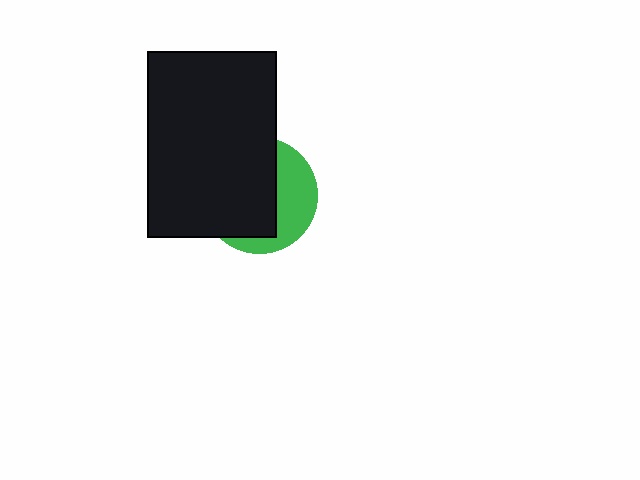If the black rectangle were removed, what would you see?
You would see the complete green circle.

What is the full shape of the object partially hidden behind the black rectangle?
The partially hidden object is a green circle.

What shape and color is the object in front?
The object in front is a black rectangle.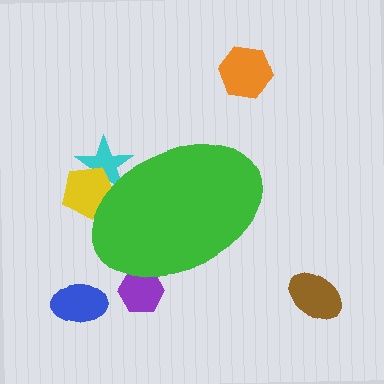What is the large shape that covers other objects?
A green ellipse.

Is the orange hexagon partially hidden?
No, the orange hexagon is fully visible.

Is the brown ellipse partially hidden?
No, the brown ellipse is fully visible.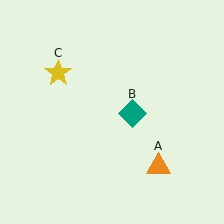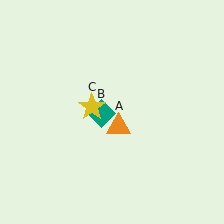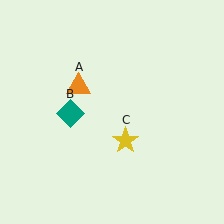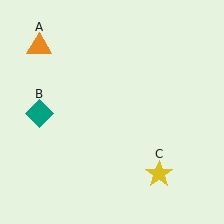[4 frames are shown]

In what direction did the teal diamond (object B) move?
The teal diamond (object B) moved left.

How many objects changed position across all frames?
3 objects changed position: orange triangle (object A), teal diamond (object B), yellow star (object C).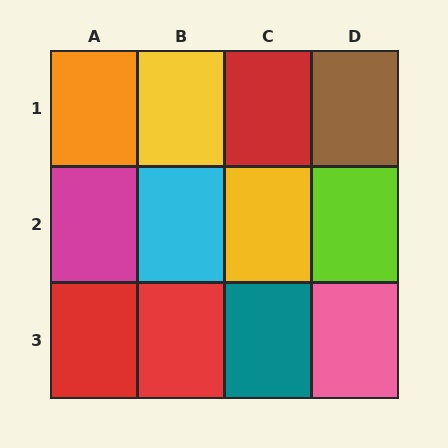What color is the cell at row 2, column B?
Cyan.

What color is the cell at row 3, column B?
Red.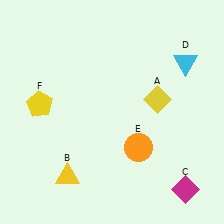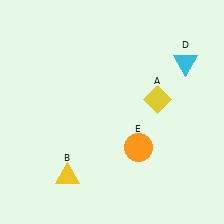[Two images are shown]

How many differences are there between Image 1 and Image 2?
There are 2 differences between the two images.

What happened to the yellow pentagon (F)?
The yellow pentagon (F) was removed in Image 2. It was in the top-left area of Image 1.